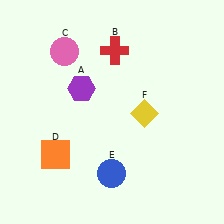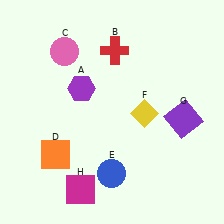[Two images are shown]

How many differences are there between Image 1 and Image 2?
There are 2 differences between the two images.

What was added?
A purple square (G), a magenta square (H) were added in Image 2.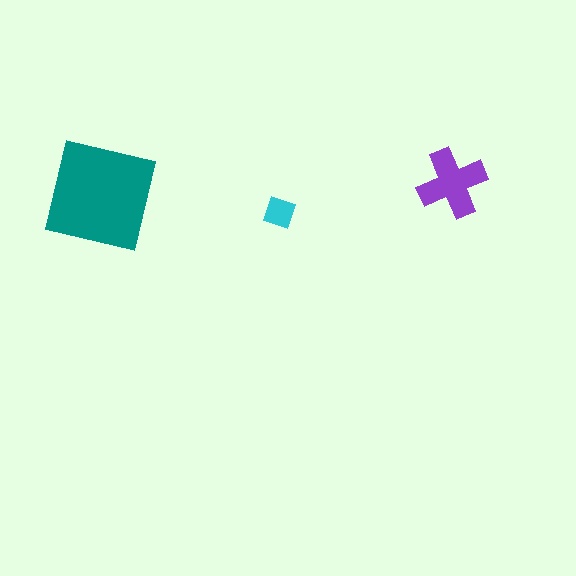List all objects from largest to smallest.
The teal square, the purple cross, the cyan diamond.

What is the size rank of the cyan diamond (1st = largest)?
3rd.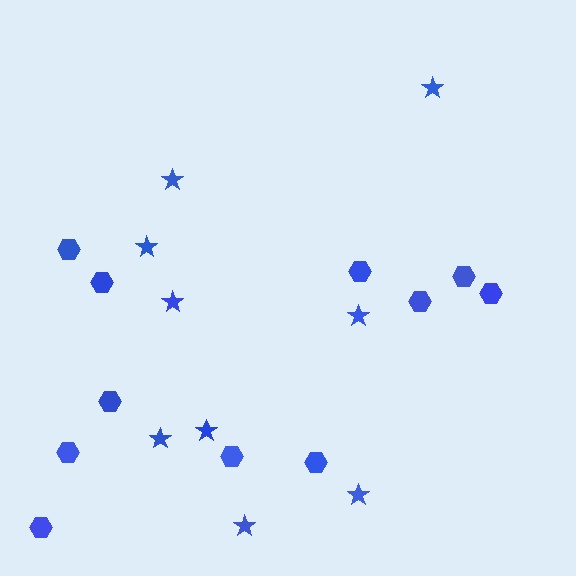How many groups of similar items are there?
There are 2 groups: one group of stars (9) and one group of hexagons (11).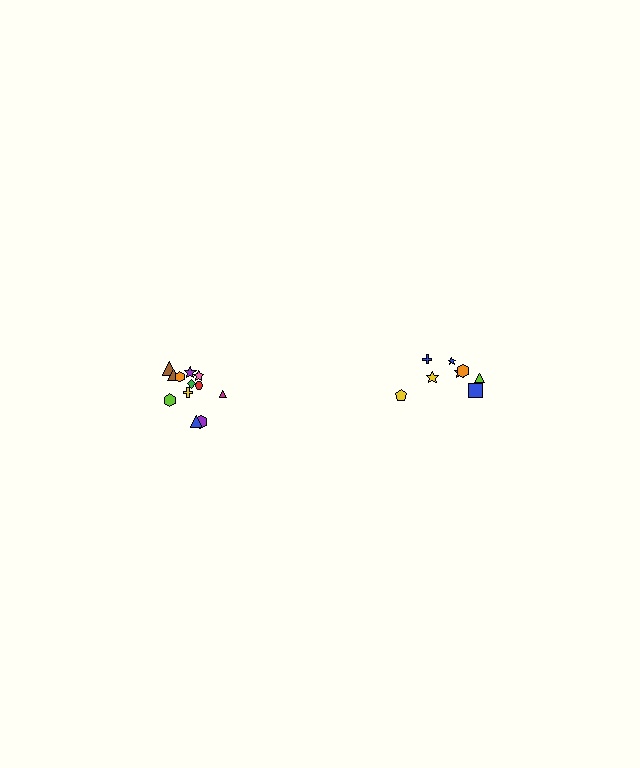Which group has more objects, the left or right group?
The left group.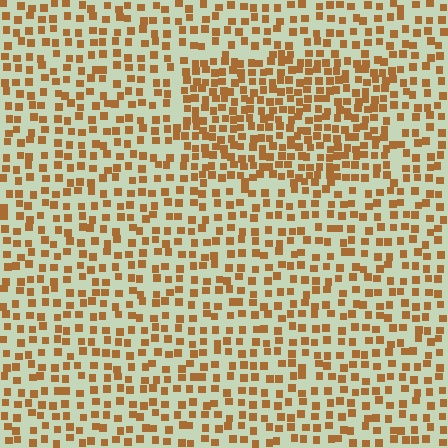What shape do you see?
I see a rectangle.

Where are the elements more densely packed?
The elements are more densely packed inside the rectangle boundary.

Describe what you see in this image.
The image contains small brown elements arranged at two different densities. A rectangle-shaped region is visible where the elements are more densely packed than the surrounding area.